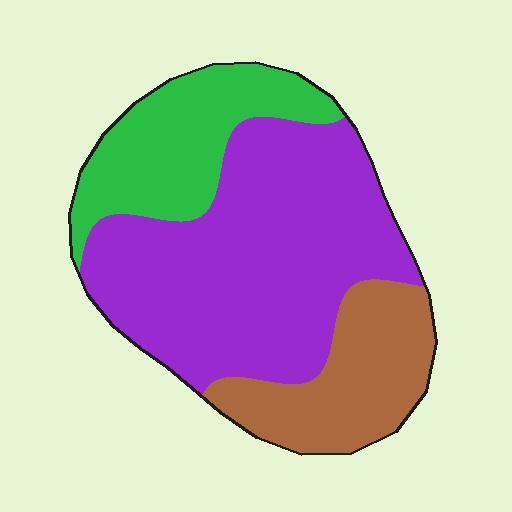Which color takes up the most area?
Purple, at roughly 55%.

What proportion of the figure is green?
Green covers about 25% of the figure.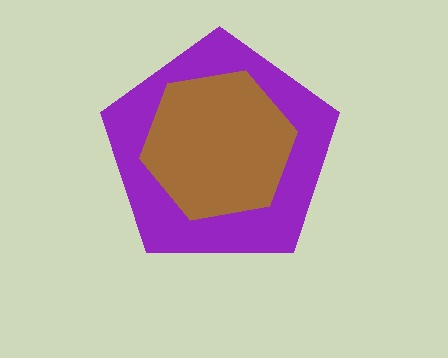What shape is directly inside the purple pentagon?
The brown hexagon.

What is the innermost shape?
The brown hexagon.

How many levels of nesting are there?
2.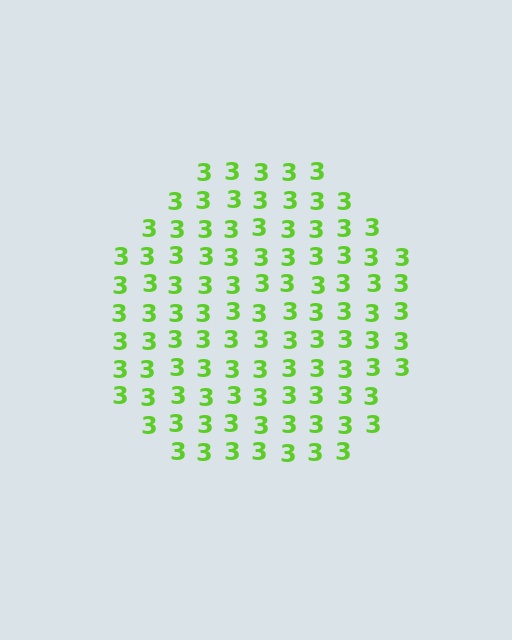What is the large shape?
The large shape is a circle.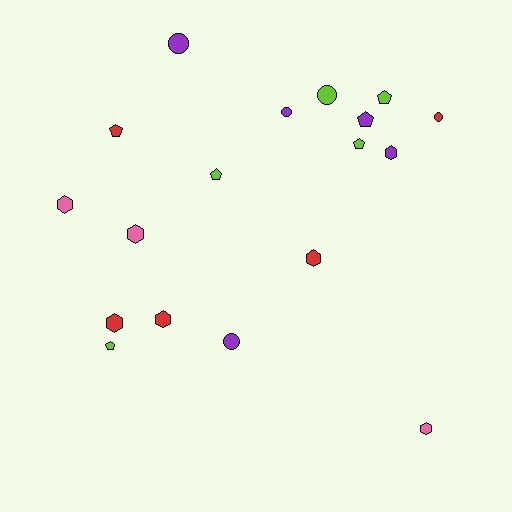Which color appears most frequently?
Lime, with 5 objects.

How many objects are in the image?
There are 18 objects.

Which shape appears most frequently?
Hexagon, with 7 objects.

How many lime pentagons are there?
There are 4 lime pentagons.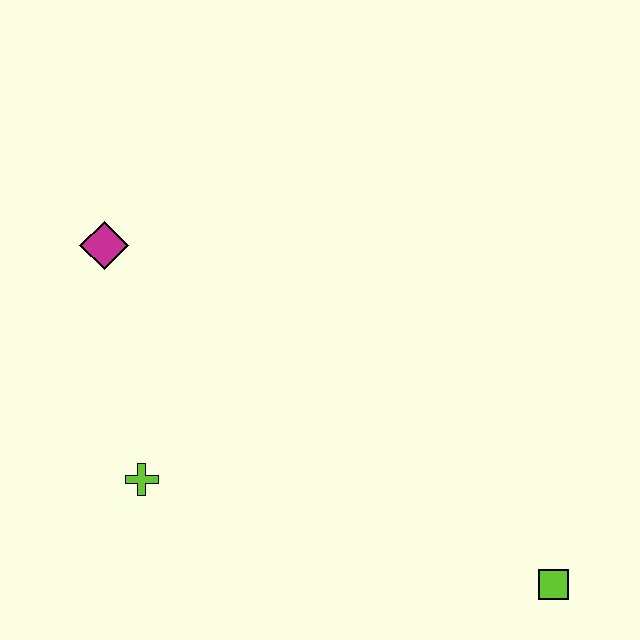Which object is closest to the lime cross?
The magenta diamond is closest to the lime cross.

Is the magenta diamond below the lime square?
No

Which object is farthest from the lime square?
The magenta diamond is farthest from the lime square.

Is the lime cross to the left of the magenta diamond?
No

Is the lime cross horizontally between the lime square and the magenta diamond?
Yes